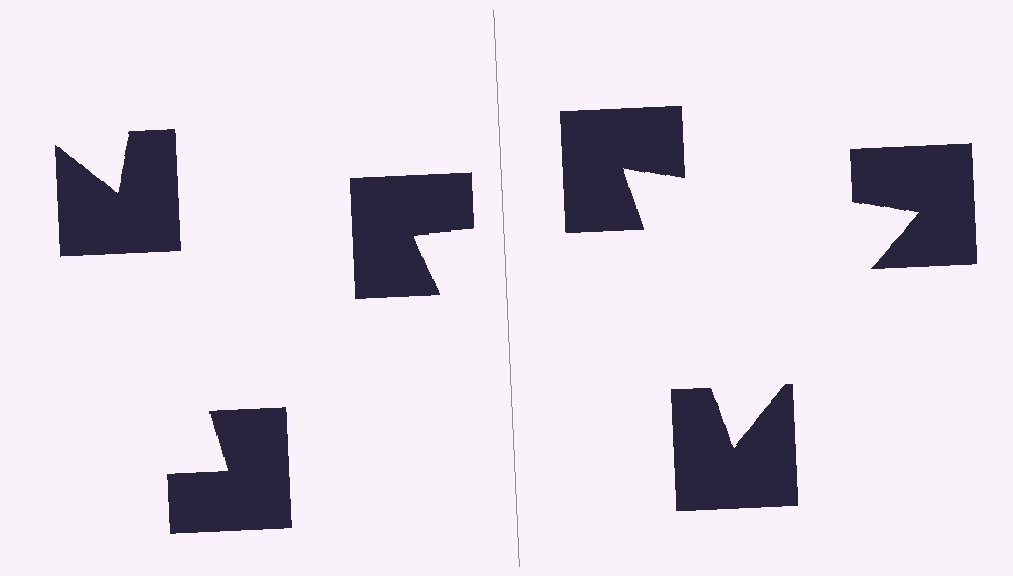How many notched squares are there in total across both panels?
6 — 3 on each side.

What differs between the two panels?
The notched squares are positioned identically on both sides; only the wedge orientations differ. On the right they align to a triangle; on the left they are misaligned.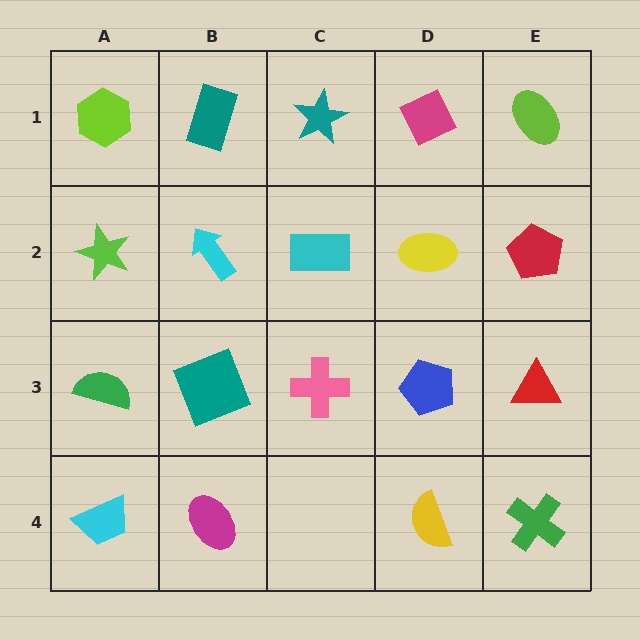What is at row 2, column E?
A red pentagon.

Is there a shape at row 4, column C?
No, that cell is empty.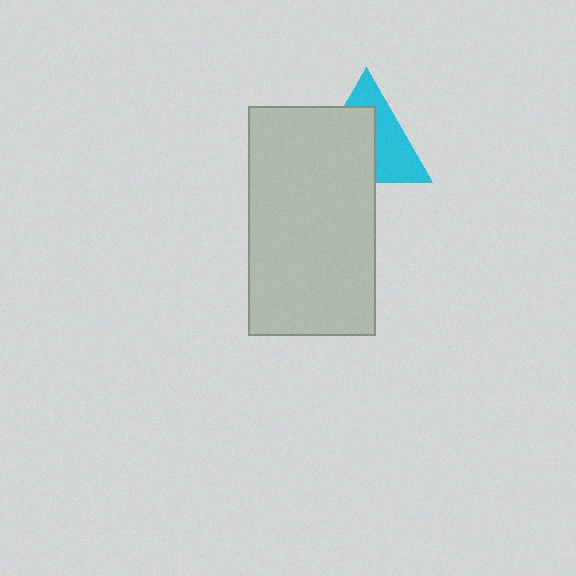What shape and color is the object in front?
The object in front is a light gray rectangle.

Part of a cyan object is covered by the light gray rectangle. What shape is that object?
It is a triangle.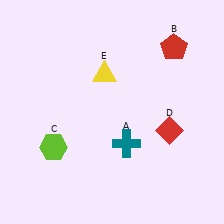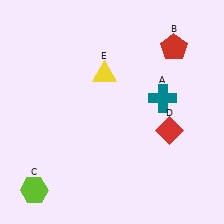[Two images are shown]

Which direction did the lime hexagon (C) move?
The lime hexagon (C) moved down.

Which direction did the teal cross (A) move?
The teal cross (A) moved up.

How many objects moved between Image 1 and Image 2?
2 objects moved between the two images.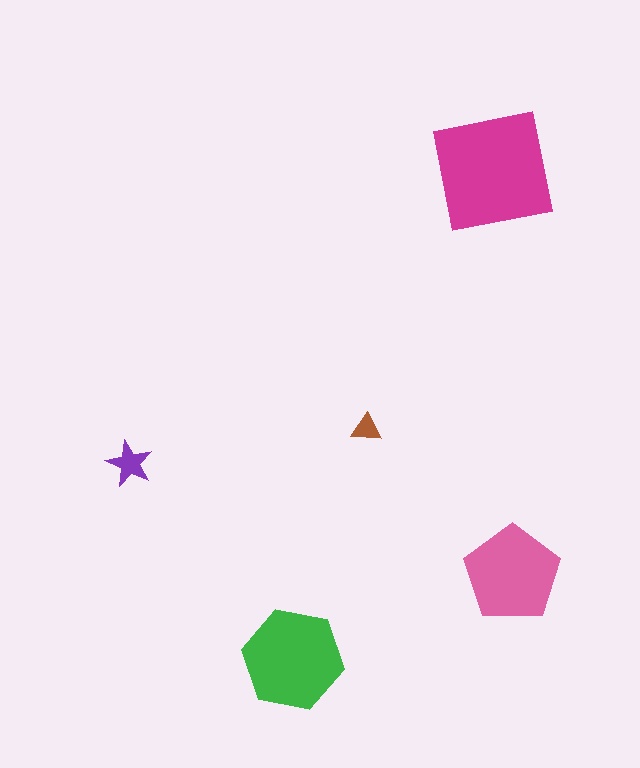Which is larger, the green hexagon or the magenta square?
The magenta square.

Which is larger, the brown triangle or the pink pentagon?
The pink pentagon.